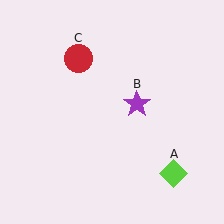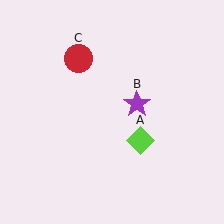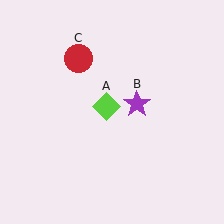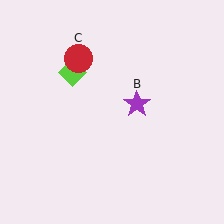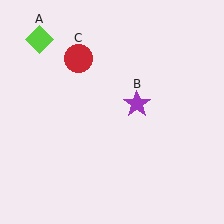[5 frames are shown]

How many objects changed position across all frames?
1 object changed position: lime diamond (object A).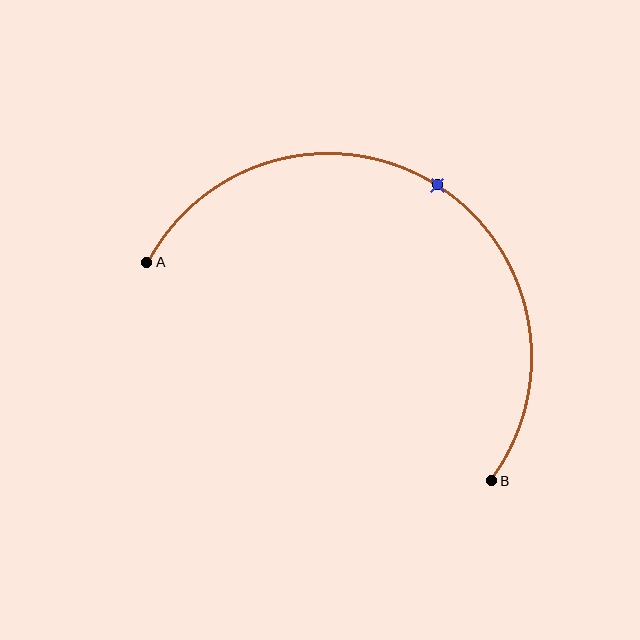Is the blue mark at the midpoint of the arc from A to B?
Yes. The blue mark lies on the arc at equal arc-length from both A and B — it is the arc midpoint.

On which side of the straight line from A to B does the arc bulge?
The arc bulges above the straight line connecting A and B.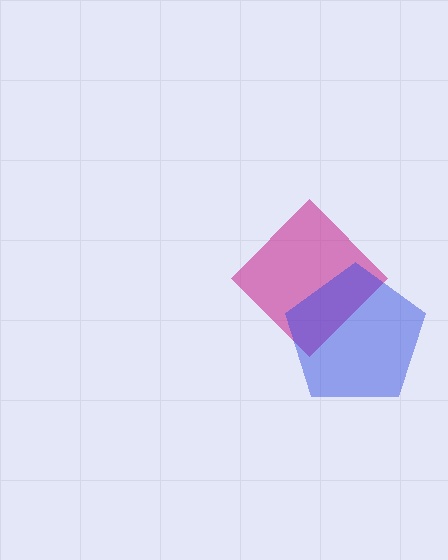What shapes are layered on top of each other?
The layered shapes are: a magenta diamond, a blue pentagon.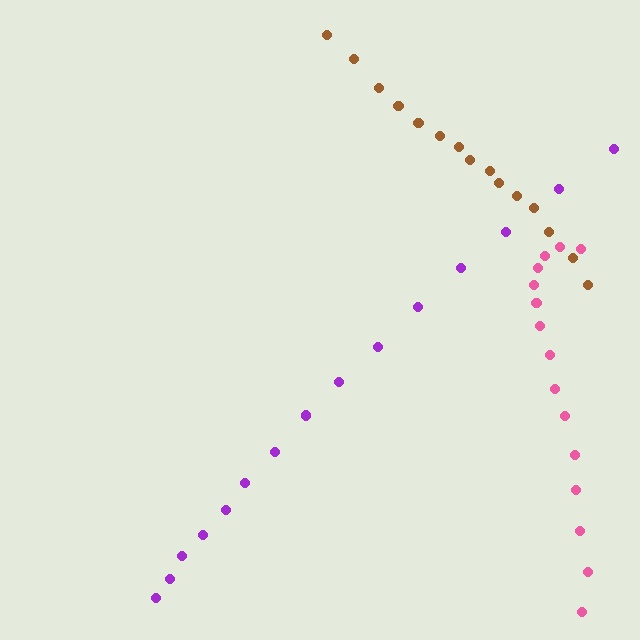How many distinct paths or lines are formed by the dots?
There are 3 distinct paths.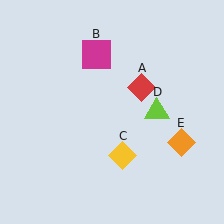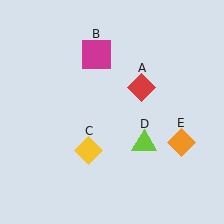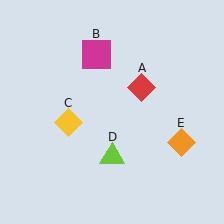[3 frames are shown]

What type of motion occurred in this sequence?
The yellow diamond (object C), lime triangle (object D) rotated clockwise around the center of the scene.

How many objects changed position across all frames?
2 objects changed position: yellow diamond (object C), lime triangle (object D).